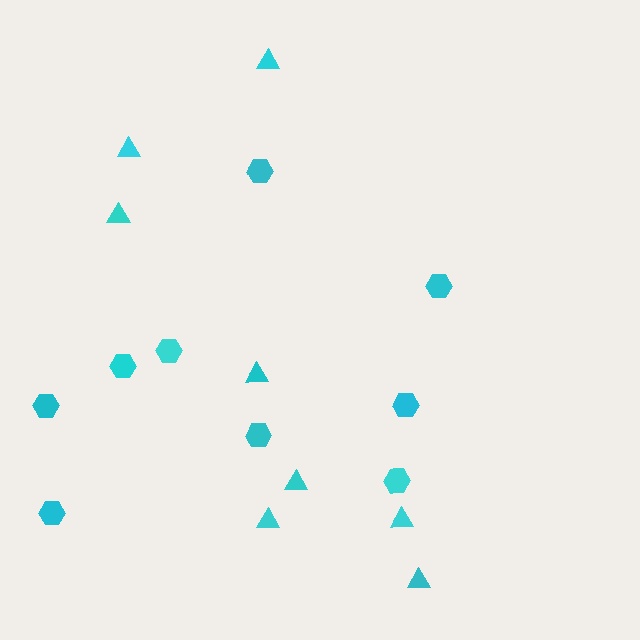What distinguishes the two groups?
There are 2 groups: one group of triangles (8) and one group of hexagons (9).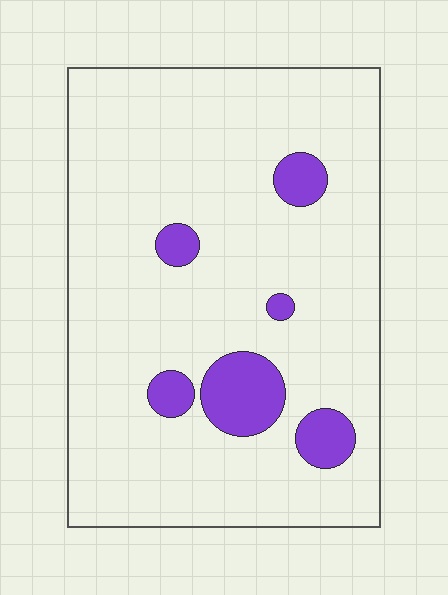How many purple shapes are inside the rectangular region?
6.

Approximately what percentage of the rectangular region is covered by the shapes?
Approximately 10%.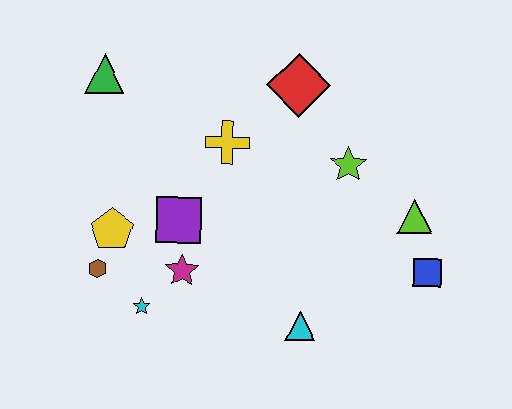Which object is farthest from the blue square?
The green triangle is farthest from the blue square.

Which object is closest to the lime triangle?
The blue square is closest to the lime triangle.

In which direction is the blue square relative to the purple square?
The blue square is to the right of the purple square.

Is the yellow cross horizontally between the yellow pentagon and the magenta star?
No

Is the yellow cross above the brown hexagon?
Yes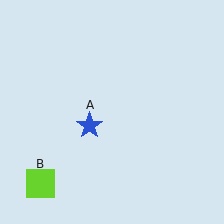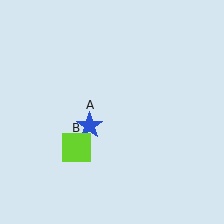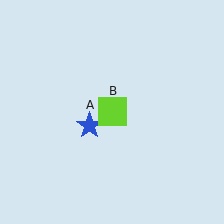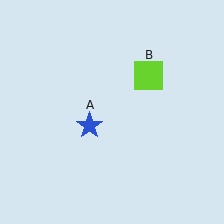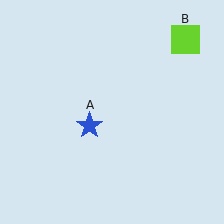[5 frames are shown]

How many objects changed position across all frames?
1 object changed position: lime square (object B).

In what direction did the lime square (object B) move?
The lime square (object B) moved up and to the right.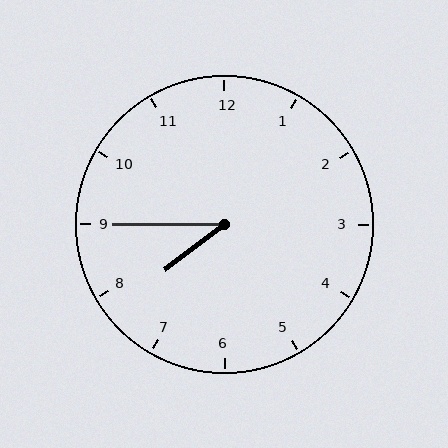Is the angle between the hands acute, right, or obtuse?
It is acute.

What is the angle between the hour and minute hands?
Approximately 38 degrees.